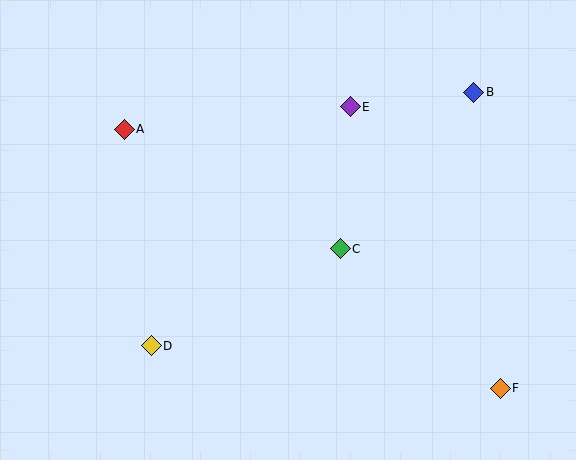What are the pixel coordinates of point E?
Point E is at (350, 107).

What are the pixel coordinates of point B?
Point B is at (474, 92).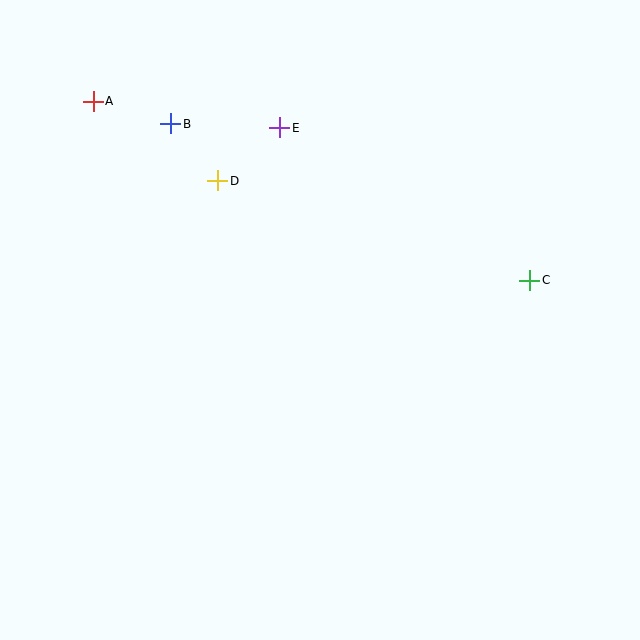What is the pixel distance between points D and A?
The distance between D and A is 148 pixels.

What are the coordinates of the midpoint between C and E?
The midpoint between C and E is at (405, 204).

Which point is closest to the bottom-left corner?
Point D is closest to the bottom-left corner.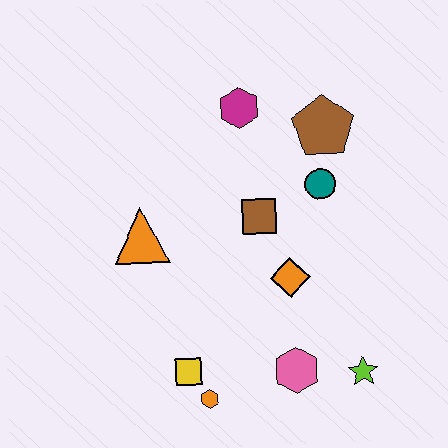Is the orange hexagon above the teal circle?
No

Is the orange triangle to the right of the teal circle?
No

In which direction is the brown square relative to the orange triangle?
The brown square is to the right of the orange triangle.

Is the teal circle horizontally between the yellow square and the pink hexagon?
No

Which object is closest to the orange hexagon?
The yellow square is closest to the orange hexagon.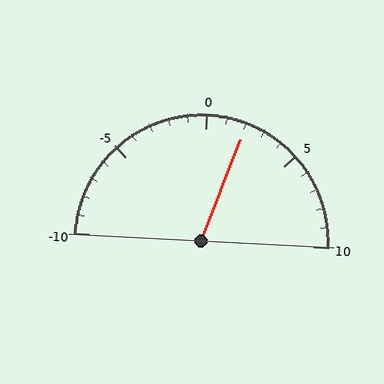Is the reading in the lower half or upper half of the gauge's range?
The reading is in the upper half of the range (-10 to 10).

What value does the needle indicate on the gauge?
The needle indicates approximately 2.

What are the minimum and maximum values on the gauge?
The gauge ranges from -10 to 10.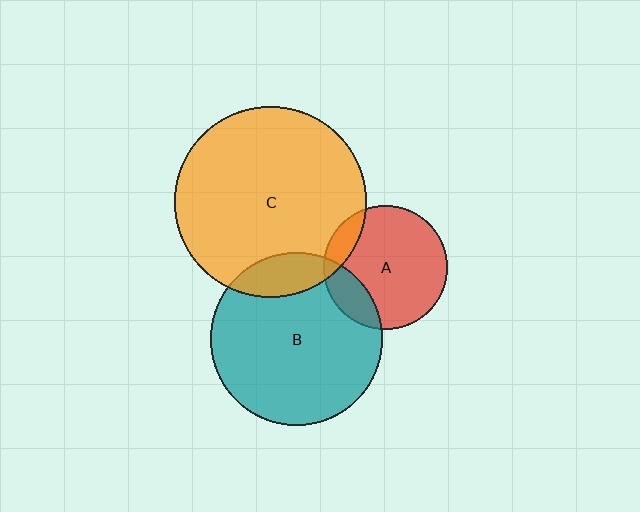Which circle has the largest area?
Circle C (orange).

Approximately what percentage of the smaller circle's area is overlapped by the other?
Approximately 10%.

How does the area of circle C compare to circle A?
Approximately 2.4 times.